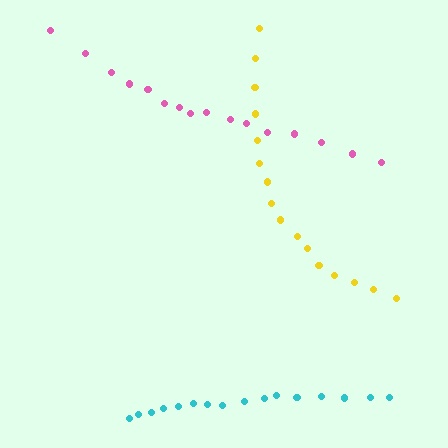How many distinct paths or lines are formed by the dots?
There are 3 distinct paths.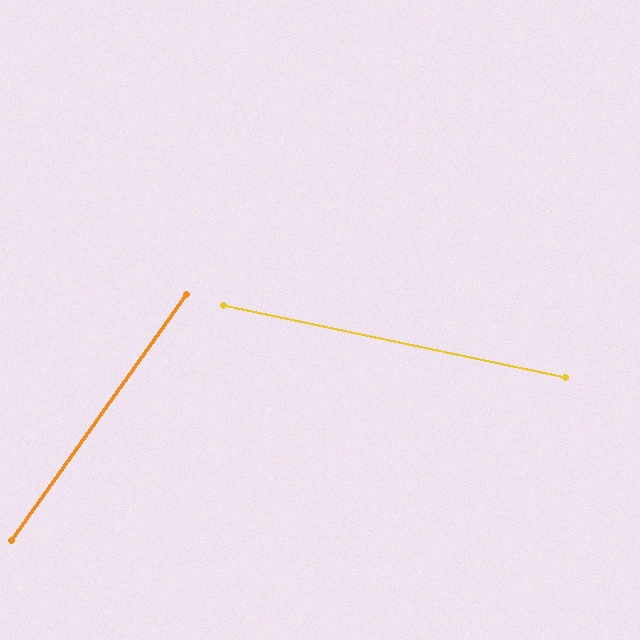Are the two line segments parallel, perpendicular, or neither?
Neither parallel nor perpendicular — they differ by about 67°.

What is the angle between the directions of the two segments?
Approximately 67 degrees.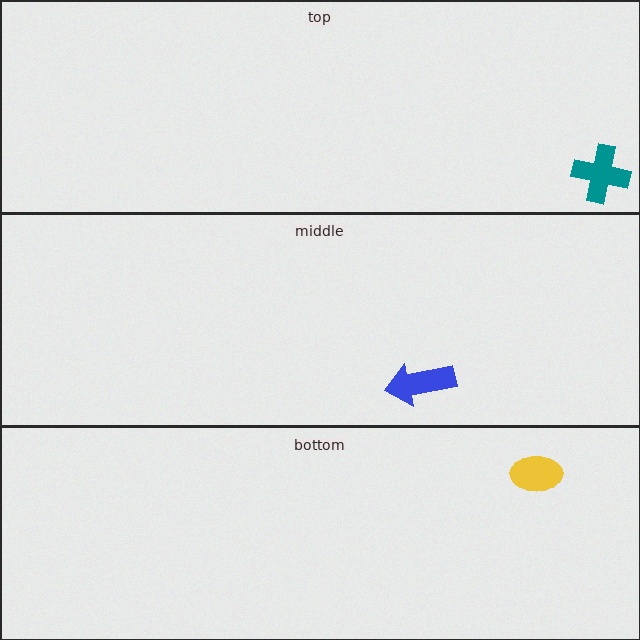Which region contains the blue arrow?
The middle region.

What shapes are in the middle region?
The blue arrow.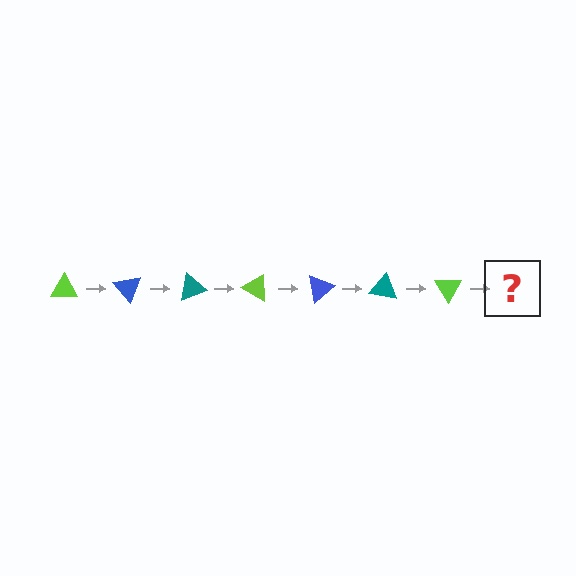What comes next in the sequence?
The next element should be a blue triangle, rotated 350 degrees from the start.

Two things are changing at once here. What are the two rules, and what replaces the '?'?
The two rules are that it rotates 50 degrees each step and the color cycles through lime, blue, and teal. The '?' should be a blue triangle, rotated 350 degrees from the start.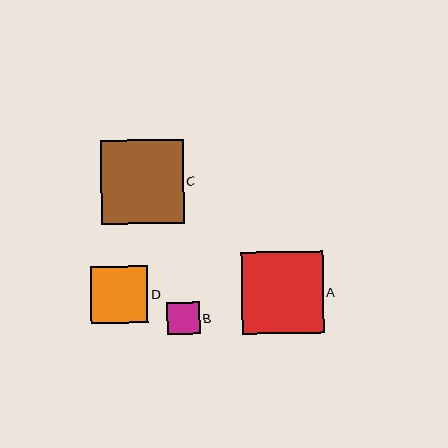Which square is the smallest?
Square B is the smallest with a size of approximately 32 pixels.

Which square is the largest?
Square C is the largest with a size of approximately 83 pixels.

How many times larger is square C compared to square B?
Square C is approximately 2.6 times the size of square B.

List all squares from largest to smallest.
From largest to smallest: C, A, D, B.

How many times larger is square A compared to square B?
Square A is approximately 2.5 times the size of square B.